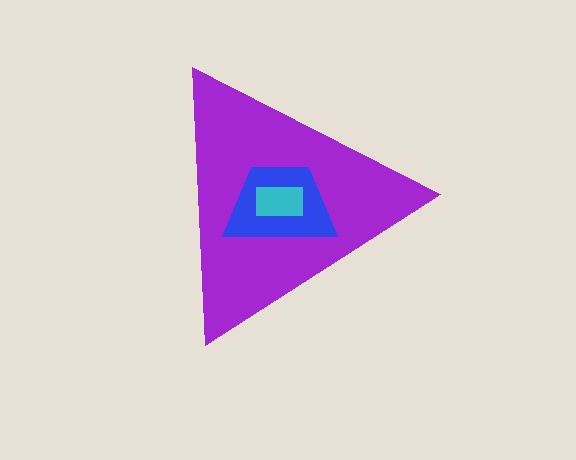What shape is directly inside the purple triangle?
The blue trapezoid.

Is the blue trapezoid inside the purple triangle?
Yes.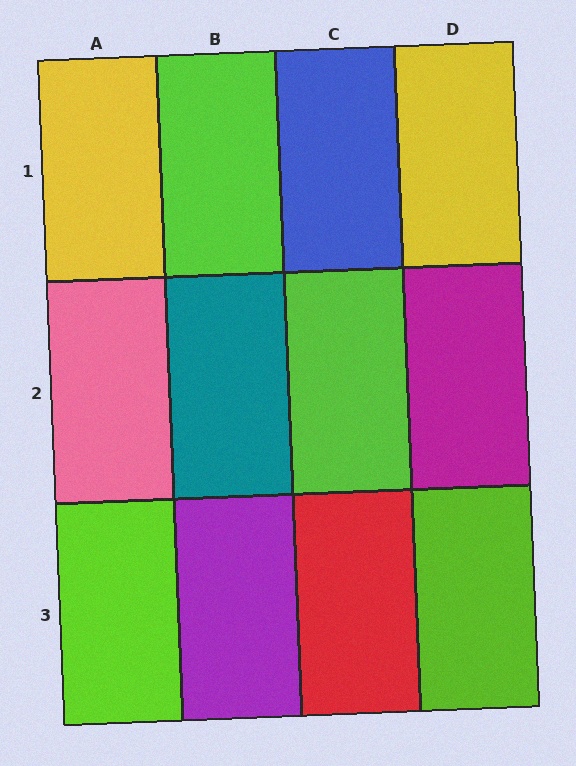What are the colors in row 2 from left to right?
Pink, teal, lime, magenta.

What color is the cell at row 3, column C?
Red.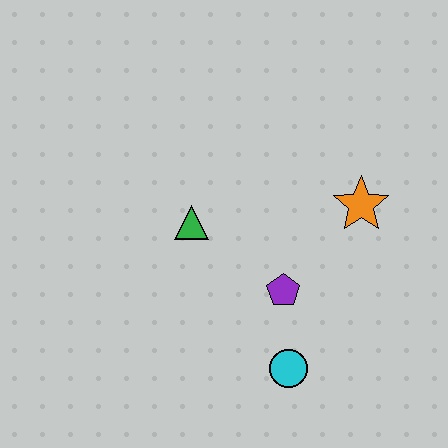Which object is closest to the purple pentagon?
The cyan circle is closest to the purple pentagon.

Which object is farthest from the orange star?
The cyan circle is farthest from the orange star.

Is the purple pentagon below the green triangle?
Yes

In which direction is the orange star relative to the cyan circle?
The orange star is above the cyan circle.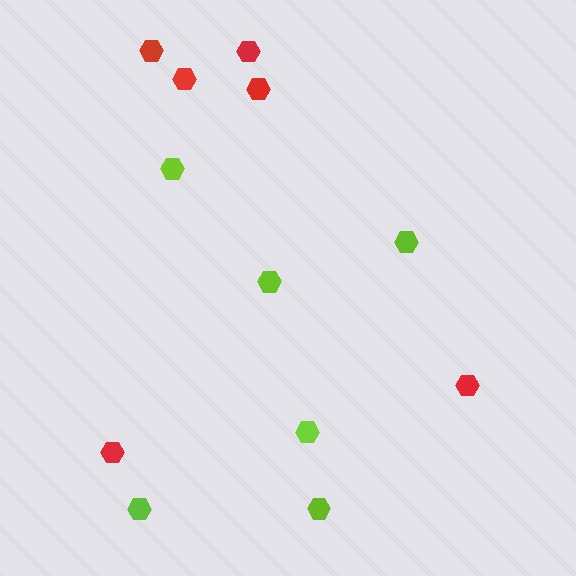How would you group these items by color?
There are 2 groups: one group of lime hexagons (6) and one group of red hexagons (6).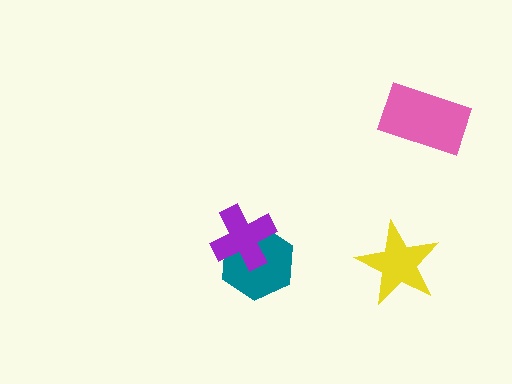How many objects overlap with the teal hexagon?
1 object overlaps with the teal hexagon.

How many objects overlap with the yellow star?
0 objects overlap with the yellow star.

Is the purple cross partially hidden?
No, no other shape covers it.